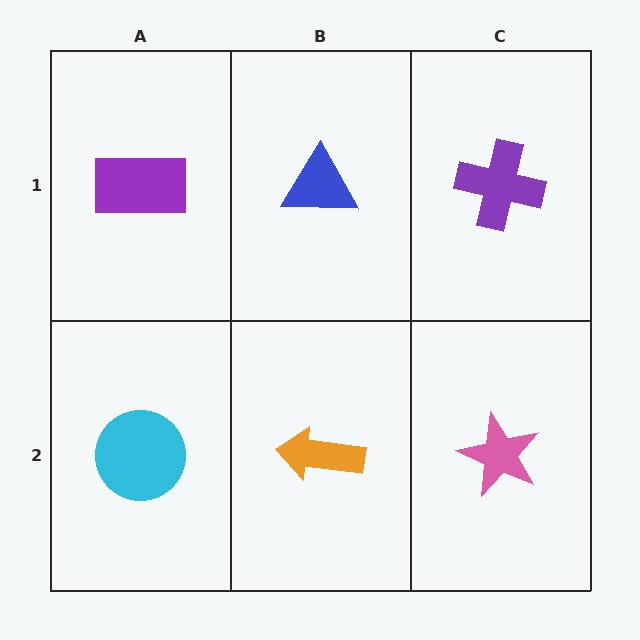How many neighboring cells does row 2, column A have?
2.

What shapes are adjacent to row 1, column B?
An orange arrow (row 2, column B), a purple rectangle (row 1, column A), a purple cross (row 1, column C).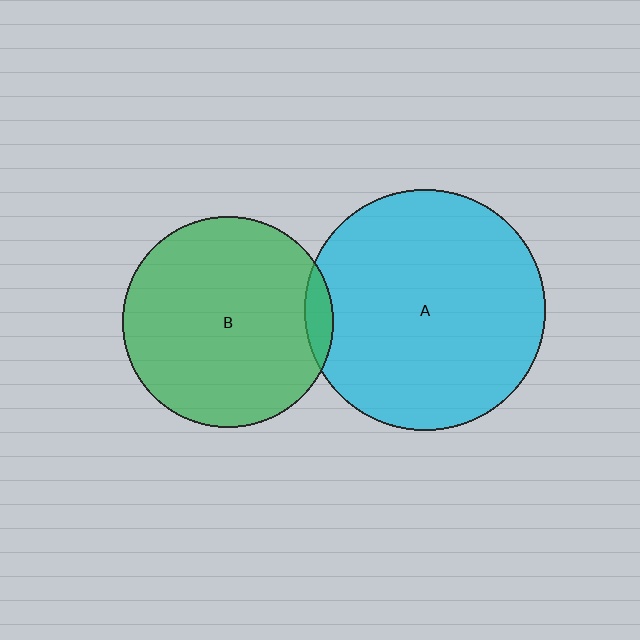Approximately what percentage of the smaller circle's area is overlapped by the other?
Approximately 5%.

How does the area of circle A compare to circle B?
Approximately 1.3 times.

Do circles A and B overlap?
Yes.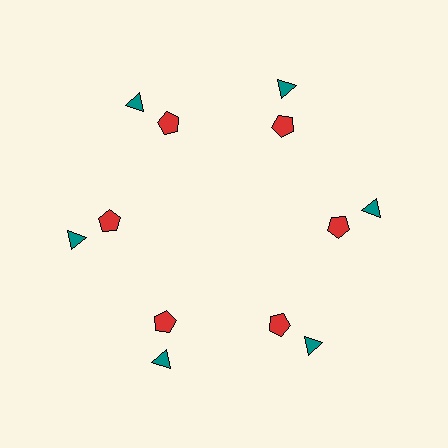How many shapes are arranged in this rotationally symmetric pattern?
There are 12 shapes, arranged in 6 groups of 2.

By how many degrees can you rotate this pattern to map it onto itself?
The pattern maps onto itself every 60 degrees of rotation.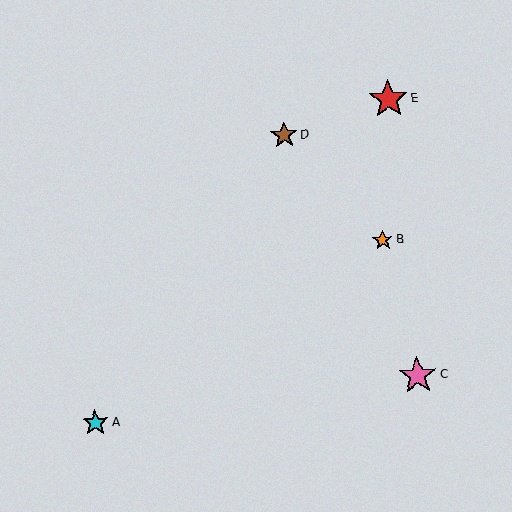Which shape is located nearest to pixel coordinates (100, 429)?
The cyan star (labeled A) at (95, 423) is nearest to that location.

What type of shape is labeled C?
Shape C is a pink star.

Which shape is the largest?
The red star (labeled E) is the largest.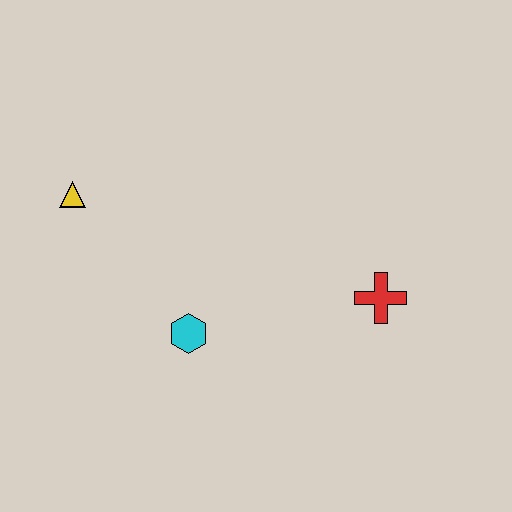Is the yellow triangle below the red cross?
No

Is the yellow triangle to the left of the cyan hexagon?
Yes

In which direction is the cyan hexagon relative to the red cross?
The cyan hexagon is to the left of the red cross.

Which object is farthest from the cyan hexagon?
The red cross is farthest from the cyan hexagon.